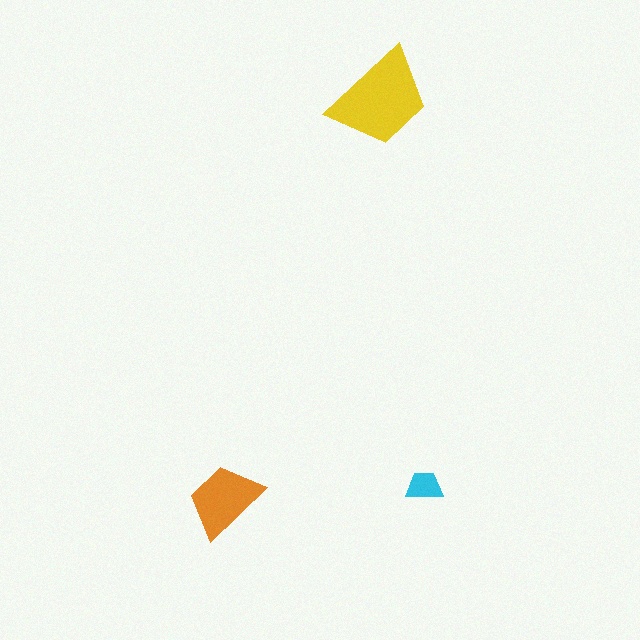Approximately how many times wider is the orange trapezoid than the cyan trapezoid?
About 2 times wider.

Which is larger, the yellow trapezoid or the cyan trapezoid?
The yellow one.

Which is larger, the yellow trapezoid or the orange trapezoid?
The yellow one.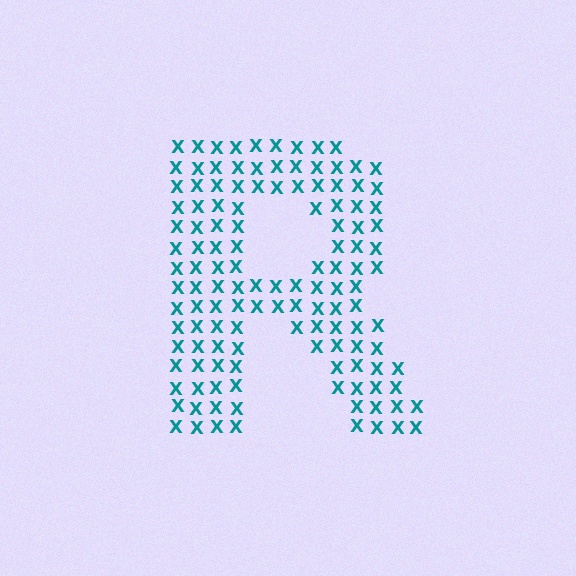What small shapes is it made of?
It is made of small letter X's.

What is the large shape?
The large shape is the letter R.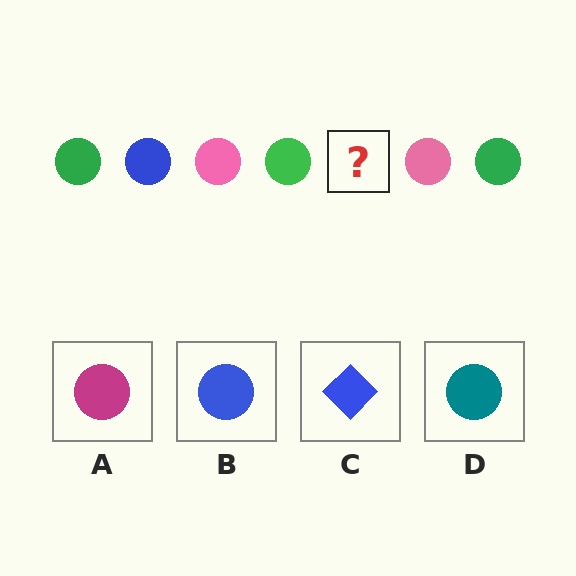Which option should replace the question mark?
Option B.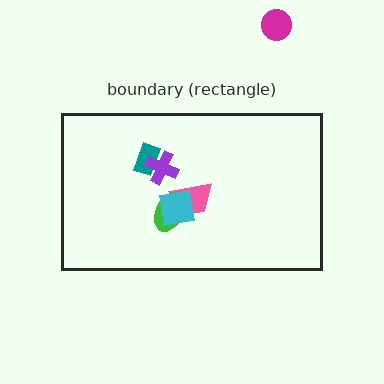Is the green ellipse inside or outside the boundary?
Inside.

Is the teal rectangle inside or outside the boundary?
Inside.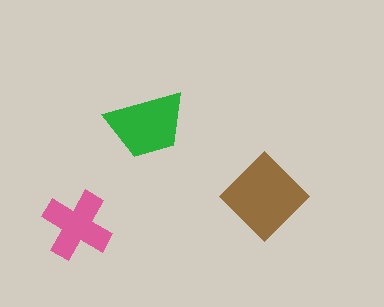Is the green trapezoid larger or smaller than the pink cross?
Larger.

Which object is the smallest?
The pink cross.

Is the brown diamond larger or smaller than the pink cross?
Larger.